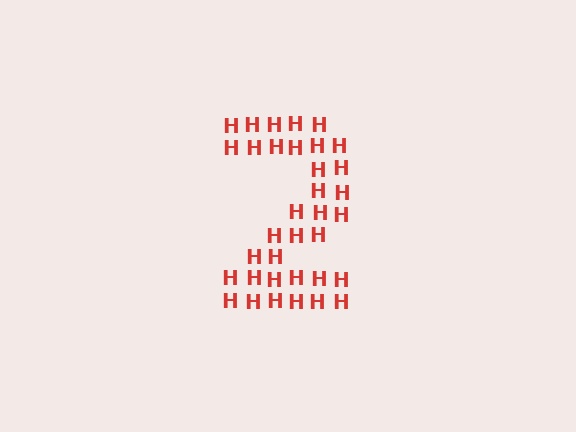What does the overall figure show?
The overall figure shows the digit 2.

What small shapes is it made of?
It is made of small letter H's.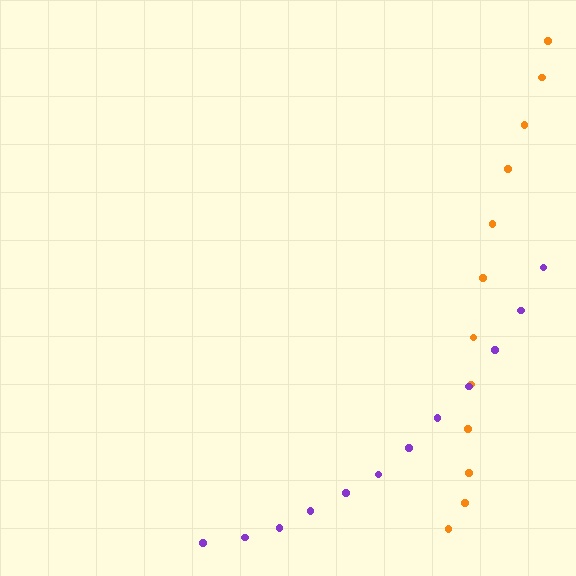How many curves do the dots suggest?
There are 2 distinct paths.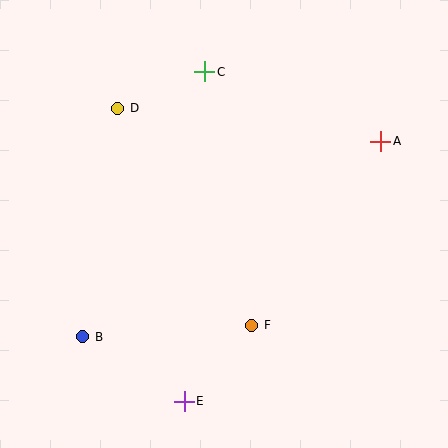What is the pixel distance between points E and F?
The distance between E and F is 102 pixels.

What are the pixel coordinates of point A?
Point A is at (381, 141).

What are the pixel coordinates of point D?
Point D is at (118, 108).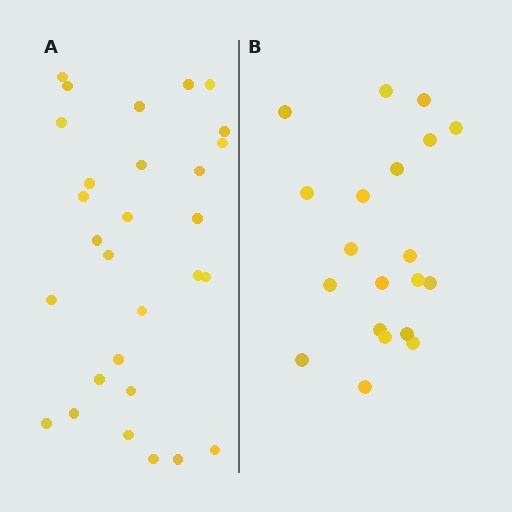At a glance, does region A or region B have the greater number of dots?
Region A (the left region) has more dots.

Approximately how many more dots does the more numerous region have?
Region A has roughly 8 or so more dots than region B.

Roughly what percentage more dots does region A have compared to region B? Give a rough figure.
About 45% more.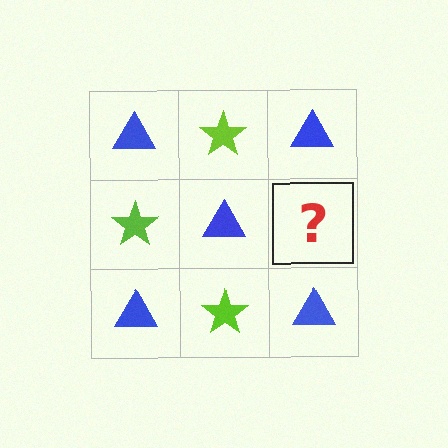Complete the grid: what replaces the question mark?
The question mark should be replaced with a lime star.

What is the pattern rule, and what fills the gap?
The rule is that it alternates blue triangle and lime star in a checkerboard pattern. The gap should be filled with a lime star.